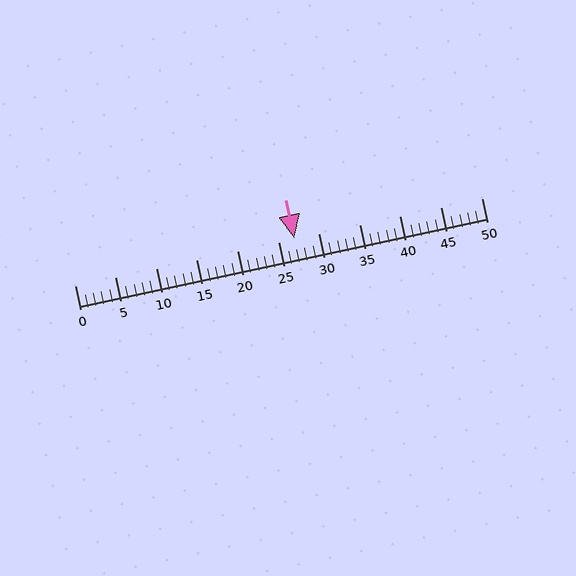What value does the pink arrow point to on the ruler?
The pink arrow points to approximately 27.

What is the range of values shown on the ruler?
The ruler shows values from 0 to 50.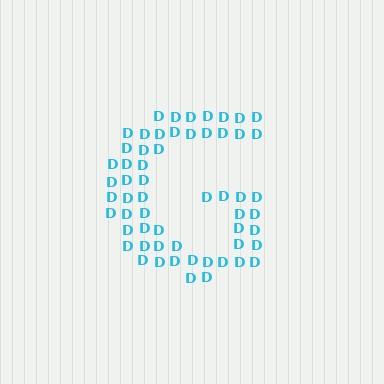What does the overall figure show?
The overall figure shows the letter G.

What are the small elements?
The small elements are letter D's.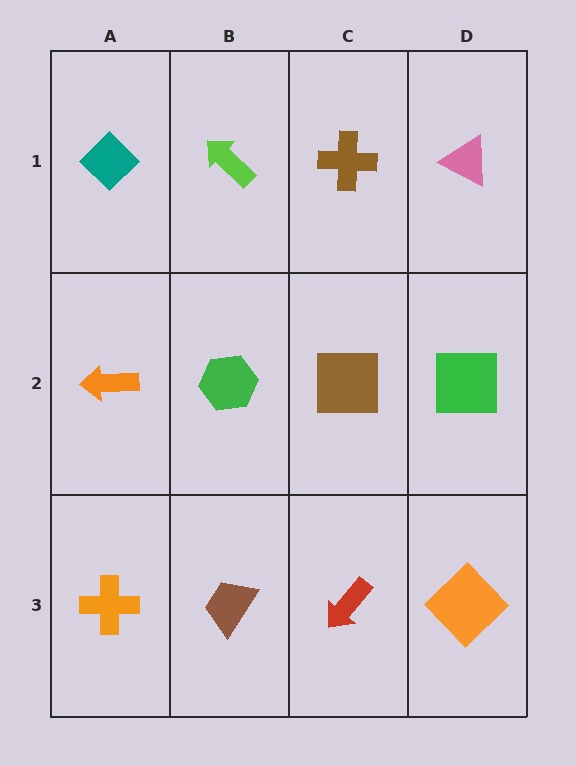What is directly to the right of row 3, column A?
A brown trapezoid.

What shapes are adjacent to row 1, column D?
A green square (row 2, column D), a brown cross (row 1, column C).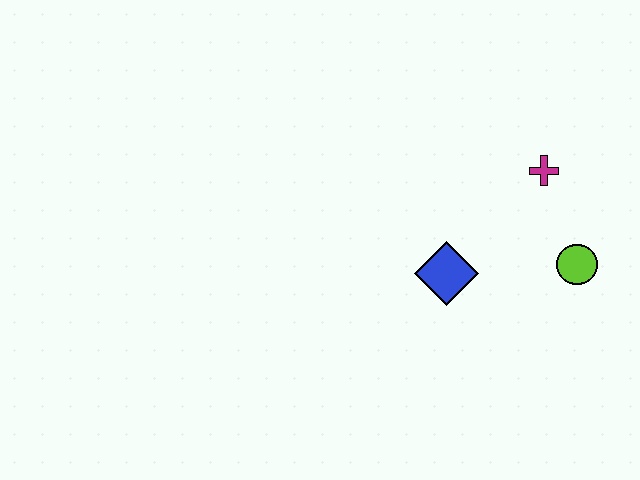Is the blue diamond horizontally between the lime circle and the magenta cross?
No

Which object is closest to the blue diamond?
The lime circle is closest to the blue diamond.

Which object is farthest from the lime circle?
The blue diamond is farthest from the lime circle.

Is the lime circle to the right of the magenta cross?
Yes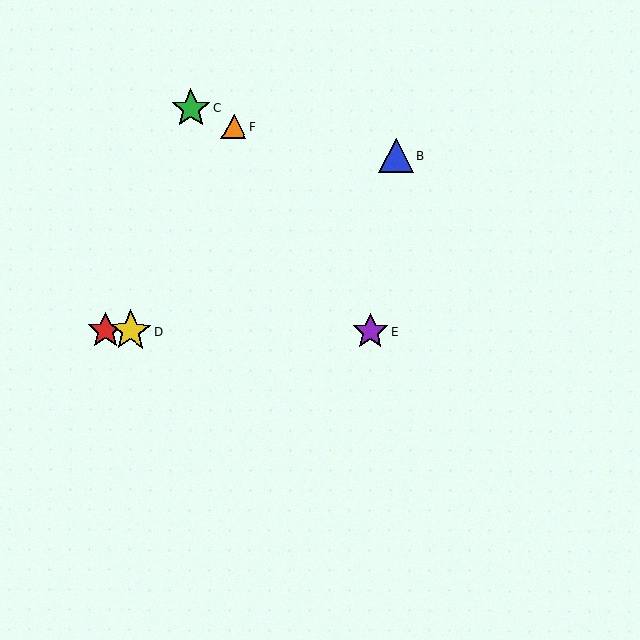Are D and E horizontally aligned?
Yes, both are at y≈331.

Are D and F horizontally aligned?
No, D is at y≈331 and F is at y≈126.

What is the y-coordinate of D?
Object D is at y≈331.